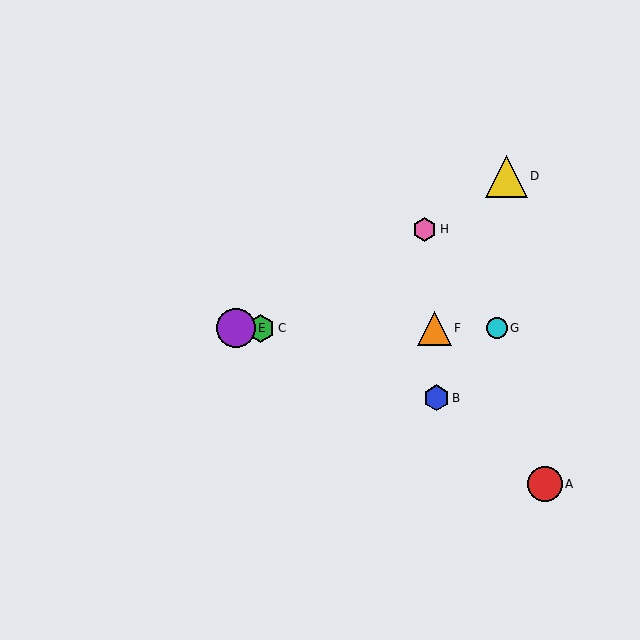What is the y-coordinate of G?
Object G is at y≈328.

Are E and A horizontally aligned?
No, E is at y≈328 and A is at y≈484.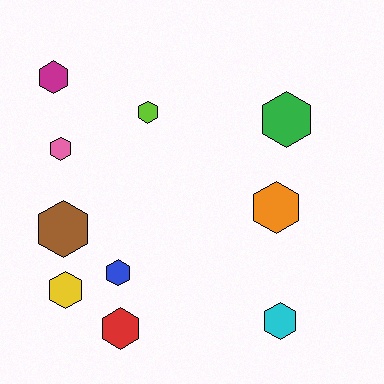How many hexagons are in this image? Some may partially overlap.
There are 10 hexagons.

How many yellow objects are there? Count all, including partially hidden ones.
There is 1 yellow object.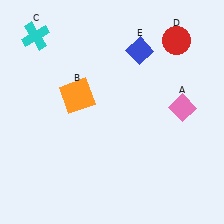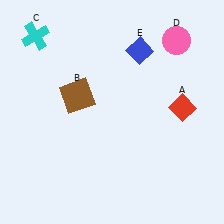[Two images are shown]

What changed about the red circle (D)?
In Image 1, D is red. In Image 2, it changed to pink.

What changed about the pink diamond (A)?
In Image 1, A is pink. In Image 2, it changed to red.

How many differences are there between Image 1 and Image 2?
There are 3 differences between the two images.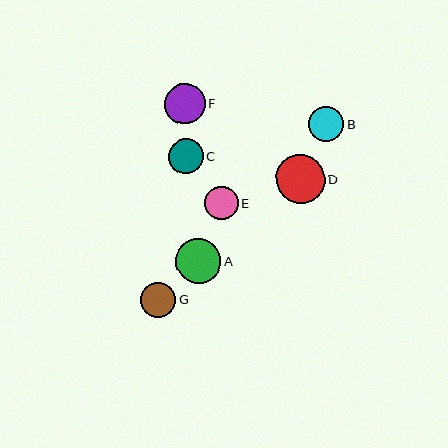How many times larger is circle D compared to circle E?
Circle D is approximately 1.5 times the size of circle E.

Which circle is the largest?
Circle D is the largest with a size of approximately 49 pixels.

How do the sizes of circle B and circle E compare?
Circle B and circle E are approximately the same size.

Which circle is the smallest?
Circle E is the smallest with a size of approximately 33 pixels.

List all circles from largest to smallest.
From largest to smallest: D, A, F, B, G, C, E.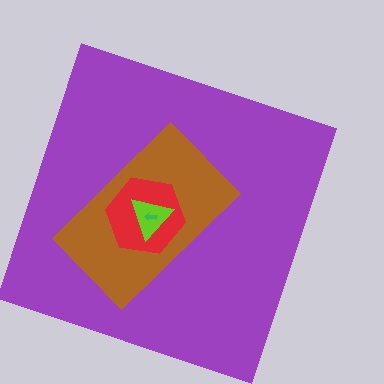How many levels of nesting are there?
5.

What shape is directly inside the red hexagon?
The lime triangle.